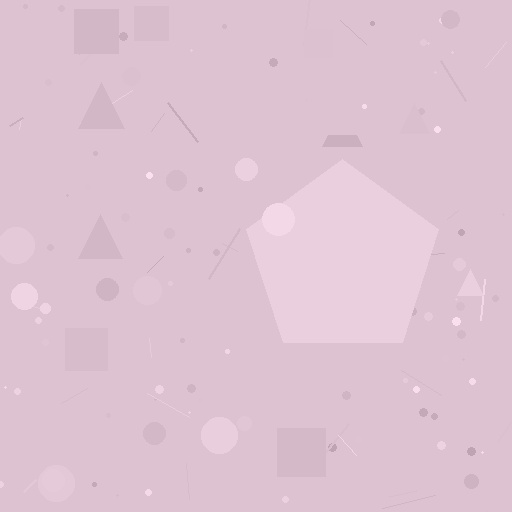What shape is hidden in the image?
A pentagon is hidden in the image.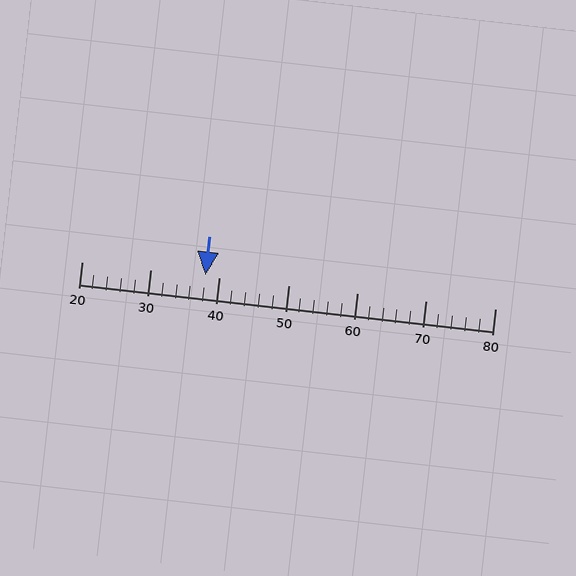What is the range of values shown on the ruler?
The ruler shows values from 20 to 80.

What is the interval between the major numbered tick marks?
The major tick marks are spaced 10 units apart.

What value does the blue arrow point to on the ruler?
The blue arrow points to approximately 38.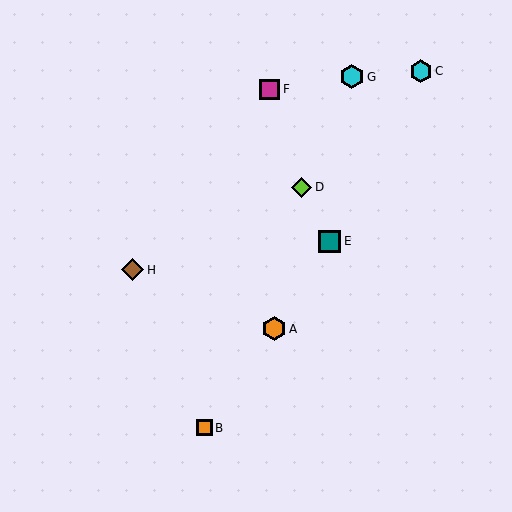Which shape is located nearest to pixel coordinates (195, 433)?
The orange square (labeled B) at (205, 428) is nearest to that location.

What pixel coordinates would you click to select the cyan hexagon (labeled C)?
Click at (421, 71) to select the cyan hexagon C.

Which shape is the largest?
The orange hexagon (labeled A) is the largest.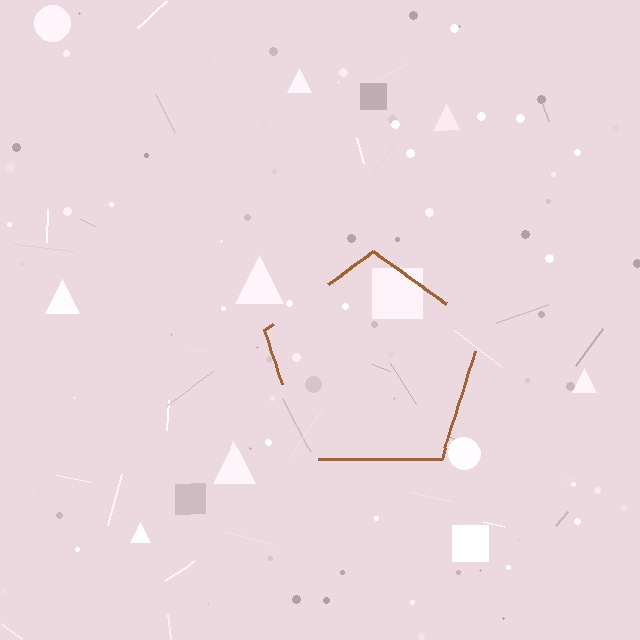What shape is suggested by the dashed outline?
The dashed outline suggests a pentagon.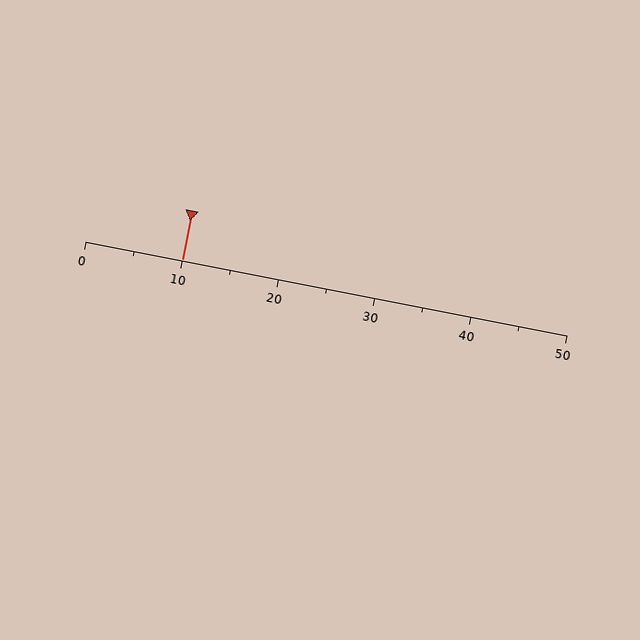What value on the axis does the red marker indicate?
The marker indicates approximately 10.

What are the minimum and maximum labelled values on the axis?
The axis runs from 0 to 50.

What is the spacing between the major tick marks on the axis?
The major ticks are spaced 10 apart.